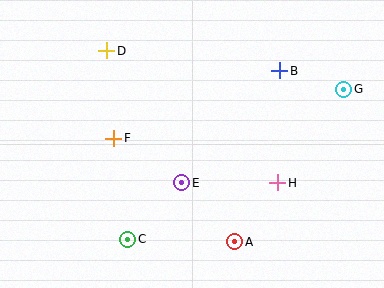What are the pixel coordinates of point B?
Point B is at (280, 71).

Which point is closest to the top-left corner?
Point D is closest to the top-left corner.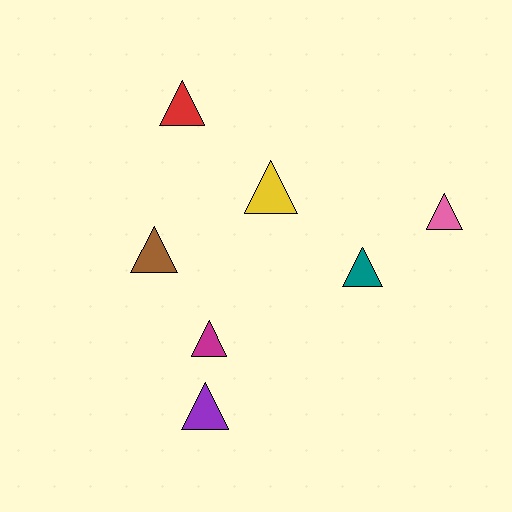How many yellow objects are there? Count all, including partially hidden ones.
There is 1 yellow object.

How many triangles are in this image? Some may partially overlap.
There are 7 triangles.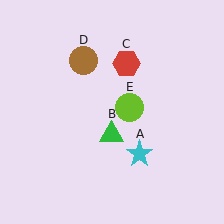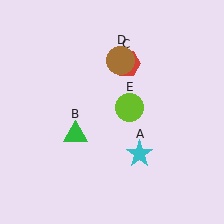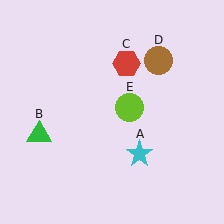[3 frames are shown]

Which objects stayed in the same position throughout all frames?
Cyan star (object A) and red hexagon (object C) and lime circle (object E) remained stationary.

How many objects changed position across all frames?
2 objects changed position: green triangle (object B), brown circle (object D).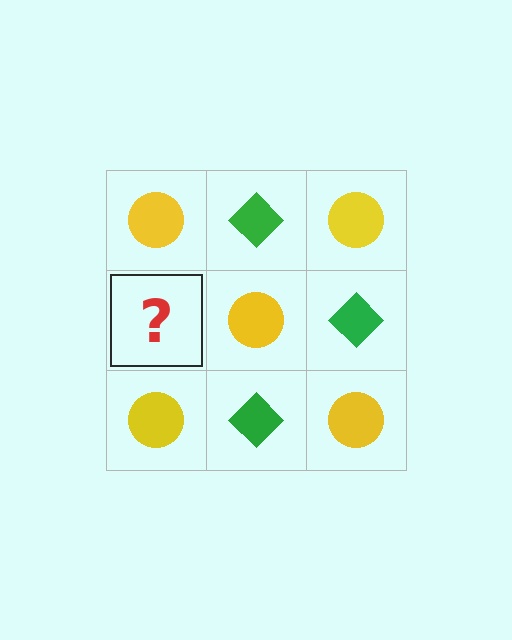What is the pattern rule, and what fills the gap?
The rule is that it alternates yellow circle and green diamond in a checkerboard pattern. The gap should be filled with a green diamond.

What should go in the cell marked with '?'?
The missing cell should contain a green diamond.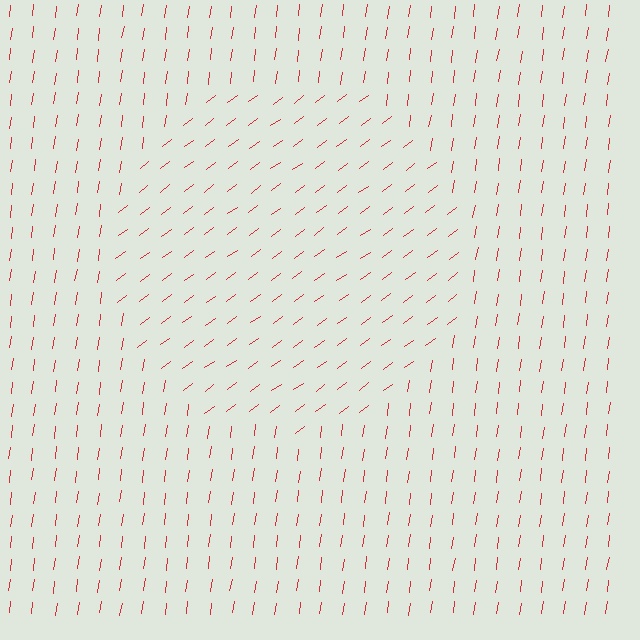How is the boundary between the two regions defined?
The boundary is defined purely by a change in line orientation (approximately 45 degrees difference). All lines are the same color and thickness.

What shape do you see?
I see a circle.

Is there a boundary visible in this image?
Yes, there is a texture boundary formed by a change in line orientation.